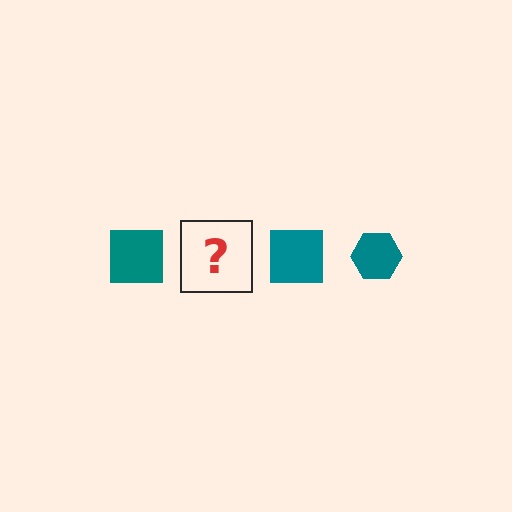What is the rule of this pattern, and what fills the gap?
The rule is that the pattern cycles through square, hexagon shapes in teal. The gap should be filled with a teal hexagon.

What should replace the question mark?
The question mark should be replaced with a teal hexagon.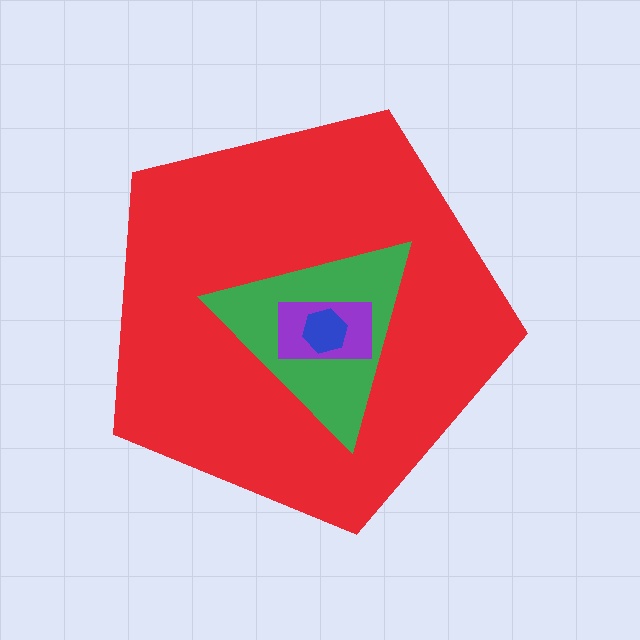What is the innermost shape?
The blue hexagon.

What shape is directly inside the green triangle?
The purple rectangle.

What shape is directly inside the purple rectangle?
The blue hexagon.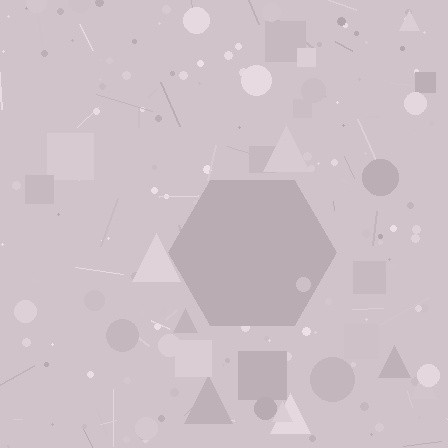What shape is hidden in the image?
A hexagon is hidden in the image.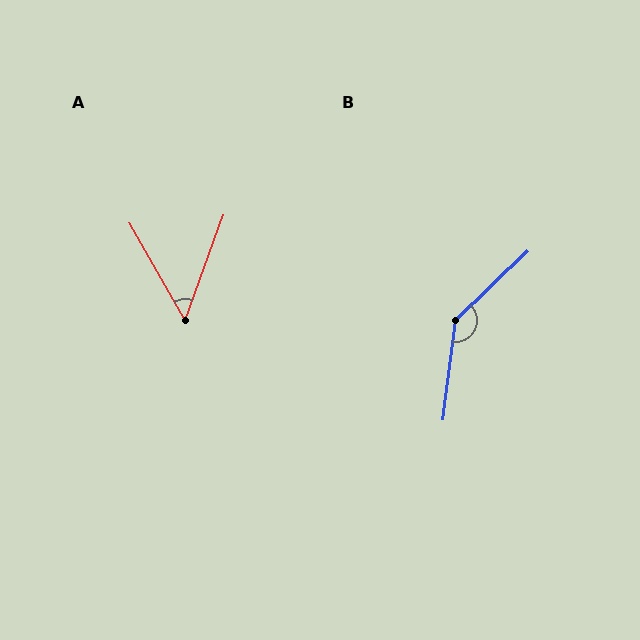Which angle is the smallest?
A, at approximately 50 degrees.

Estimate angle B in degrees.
Approximately 141 degrees.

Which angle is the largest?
B, at approximately 141 degrees.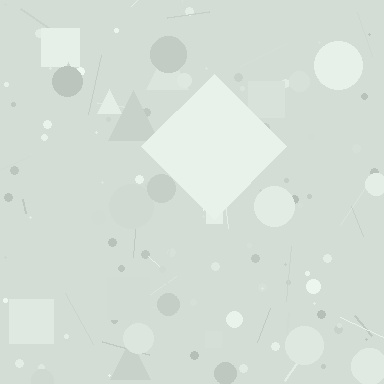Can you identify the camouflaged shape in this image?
The camouflaged shape is a diamond.